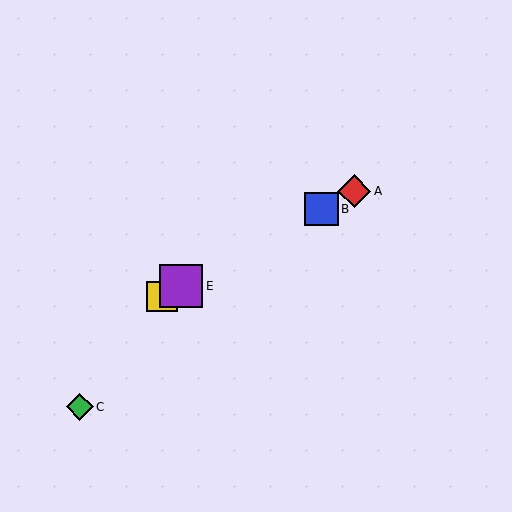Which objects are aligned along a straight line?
Objects A, B, D, E are aligned along a straight line.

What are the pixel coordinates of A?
Object A is at (354, 191).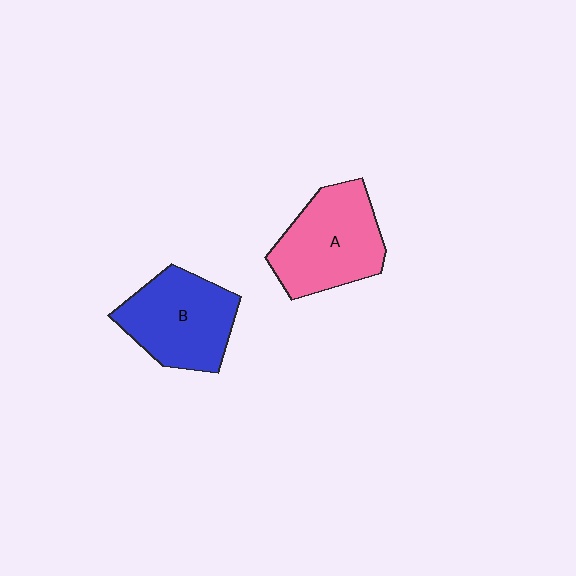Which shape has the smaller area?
Shape B (blue).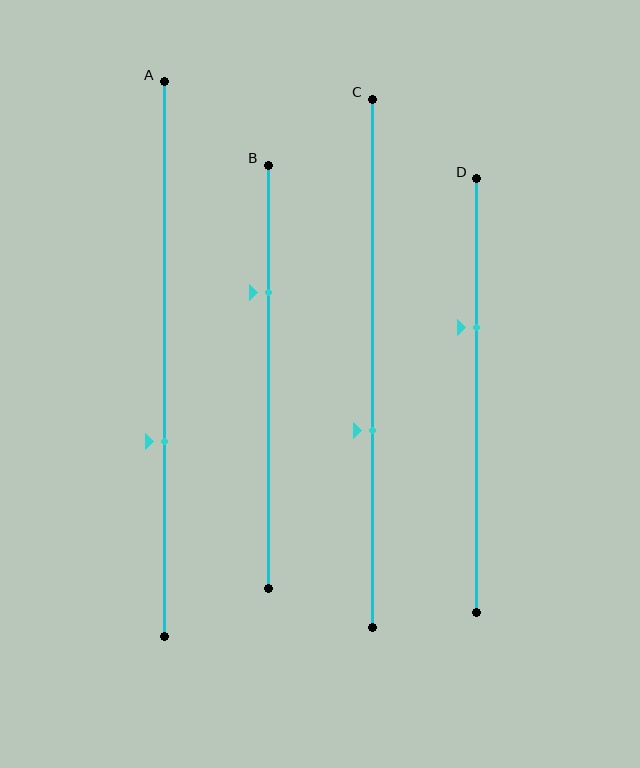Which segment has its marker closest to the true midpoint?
Segment C has its marker closest to the true midpoint.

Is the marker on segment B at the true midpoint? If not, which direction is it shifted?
No, the marker on segment B is shifted upward by about 20% of the segment length.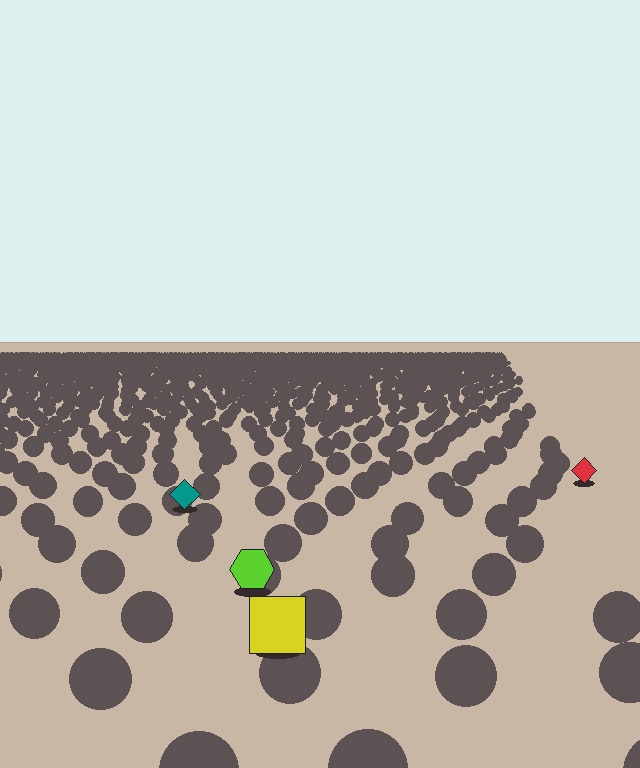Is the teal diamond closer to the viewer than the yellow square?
No. The yellow square is closer — you can tell from the texture gradient: the ground texture is coarser near it.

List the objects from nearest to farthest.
From nearest to farthest: the yellow square, the lime hexagon, the teal diamond, the red diamond.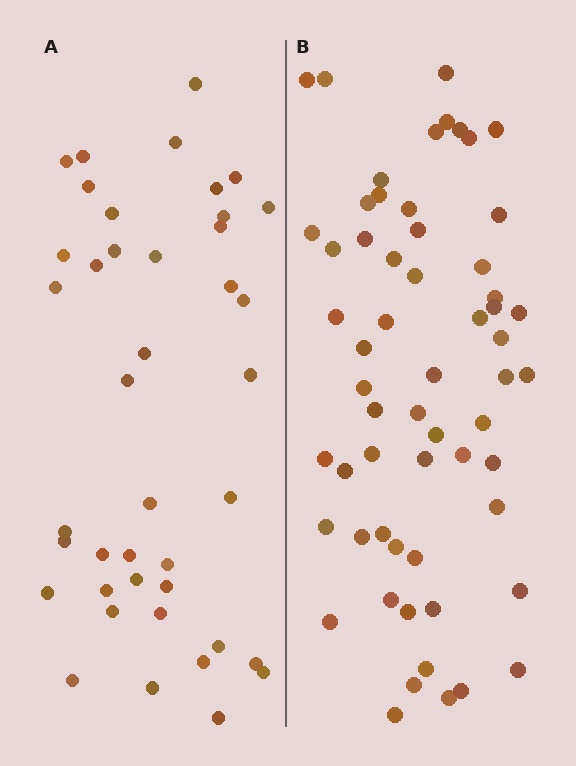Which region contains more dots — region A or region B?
Region B (the right region) has more dots.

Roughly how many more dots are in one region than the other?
Region B has approximately 20 more dots than region A.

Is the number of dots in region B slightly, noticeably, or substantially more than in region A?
Region B has noticeably more, but not dramatically so. The ratio is roughly 1.4 to 1.